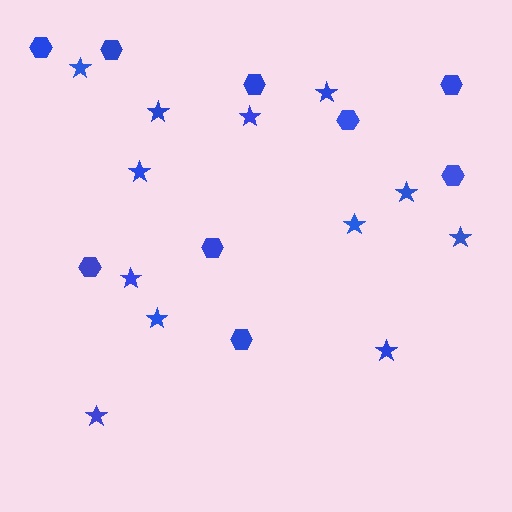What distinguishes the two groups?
There are 2 groups: one group of hexagons (9) and one group of stars (12).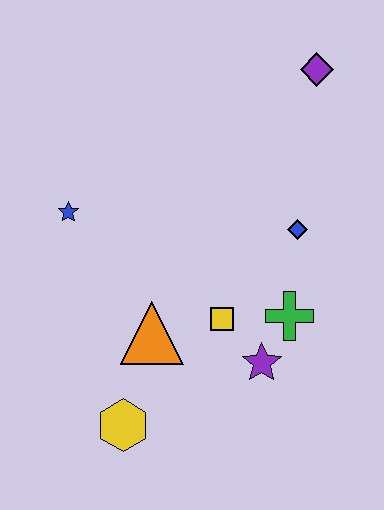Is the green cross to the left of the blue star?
No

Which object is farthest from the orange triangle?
The purple diamond is farthest from the orange triangle.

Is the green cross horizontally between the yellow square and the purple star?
No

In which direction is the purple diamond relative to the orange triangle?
The purple diamond is above the orange triangle.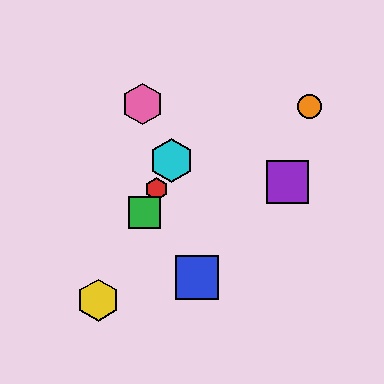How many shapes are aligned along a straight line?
4 shapes (the red hexagon, the green square, the yellow hexagon, the cyan hexagon) are aligned along a straight line.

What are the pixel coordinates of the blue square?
The blue square is at (197, 278).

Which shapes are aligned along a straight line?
The red hexagon, the green square, the yellow hexagon, the cyan hexagon are aligned along a straight line.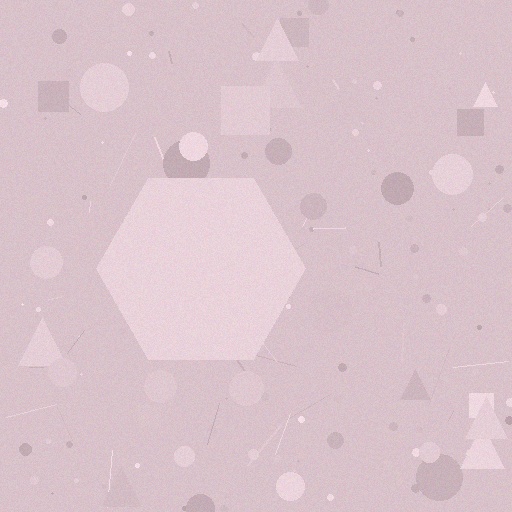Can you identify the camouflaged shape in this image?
The camouflaged shape is a hexagon.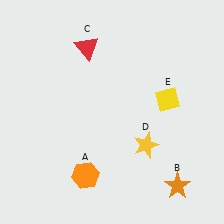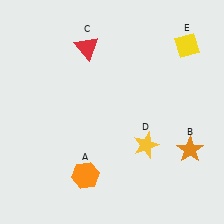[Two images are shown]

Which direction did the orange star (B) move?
The orange star (B) moved up.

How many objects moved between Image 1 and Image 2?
2 objects moved between the two images.